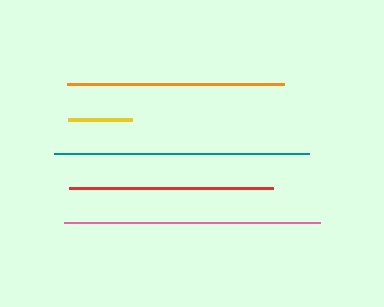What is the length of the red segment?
The red segment is approximately 204 pixels long.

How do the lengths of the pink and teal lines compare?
The pink and teal lines are approximately the same length.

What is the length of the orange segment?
The orange segment is approximately 217 pixels long.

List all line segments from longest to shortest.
From longest to shortest: pink, teal, orange, red, yellow.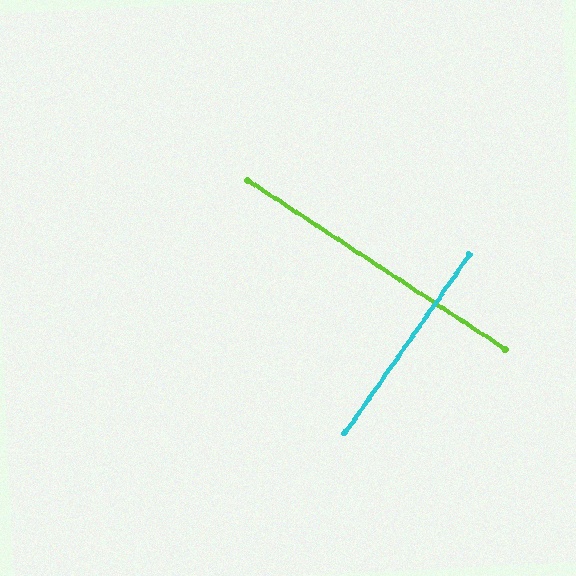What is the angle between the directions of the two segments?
Approximately 88 degrees.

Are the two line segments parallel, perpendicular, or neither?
Perpendicular — they meet at approximately 88°.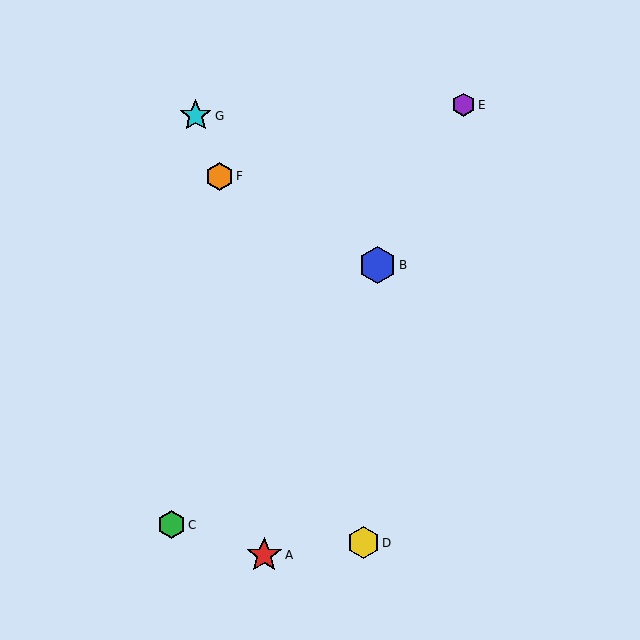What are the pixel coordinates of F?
Object F is at (219, 176).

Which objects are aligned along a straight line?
Objects D, F, G are aligned along a straight line.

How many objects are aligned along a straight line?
3 objects (D, F, G) are aligned along a straight line.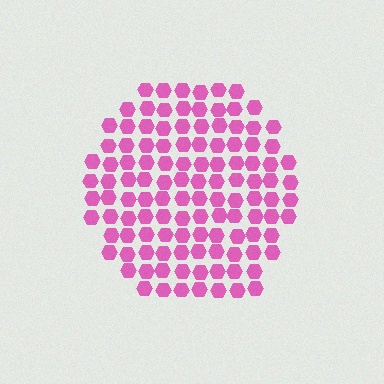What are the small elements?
The small elements are hexagons.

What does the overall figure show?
The overall figure shows a hexagon.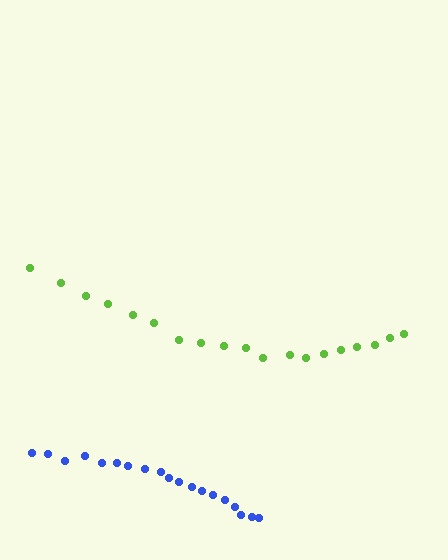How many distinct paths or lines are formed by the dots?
There are 2 distinct paths.